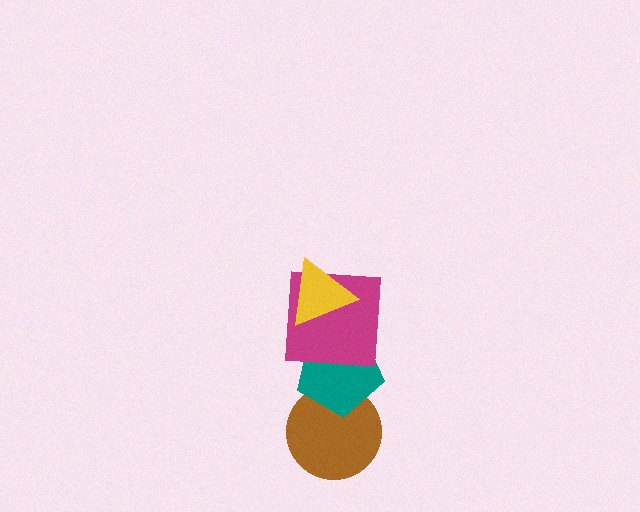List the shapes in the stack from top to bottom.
From top to bottom: the yellow triangle, the magenta square, the teal pentagon, the brown circle.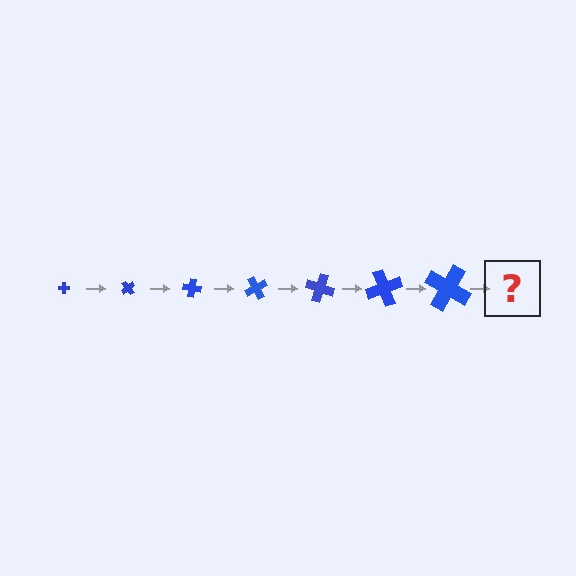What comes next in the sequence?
The next element should be a cross, larger than the previous one and rotated 350 degrees from the start.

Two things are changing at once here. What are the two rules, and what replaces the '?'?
The two rules are that the cross grows larger each step and it rotates 50 degrees each step. The '?' should be a cross, larger than the previous one and rotated 350 degrees from the start.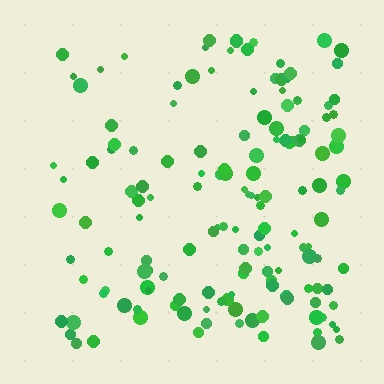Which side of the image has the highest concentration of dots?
The right.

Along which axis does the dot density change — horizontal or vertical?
Horizontal.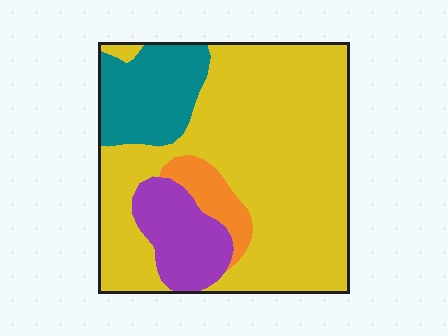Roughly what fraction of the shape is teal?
Teal covers 15% of the shape.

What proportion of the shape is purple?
Purple takes up less than a sixth of the shape.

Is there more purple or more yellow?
Yellow.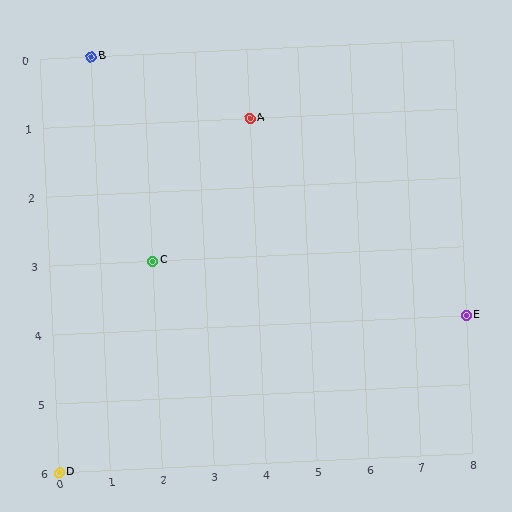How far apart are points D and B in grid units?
Points D and B are 1 column and 6 rows apart (about 6.1 grid units diagonally).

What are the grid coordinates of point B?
Point B is at grid coordinates (1, 0).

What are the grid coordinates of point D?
Point D is at grid coordinates (0, 6).